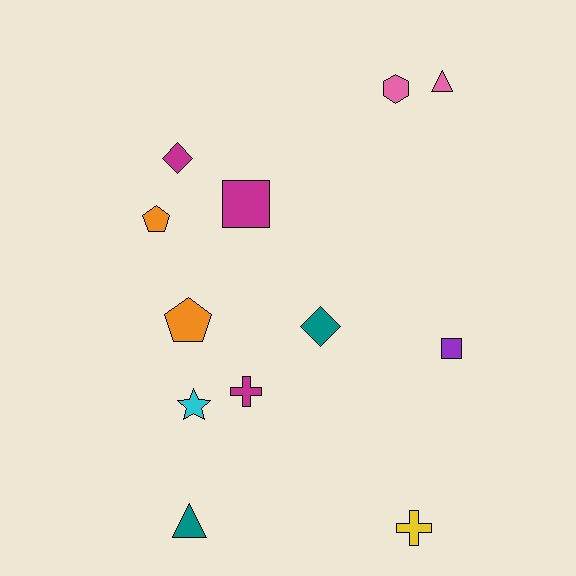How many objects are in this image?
There are 12 objects.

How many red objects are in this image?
There are no red objects.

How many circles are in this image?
There are no circles.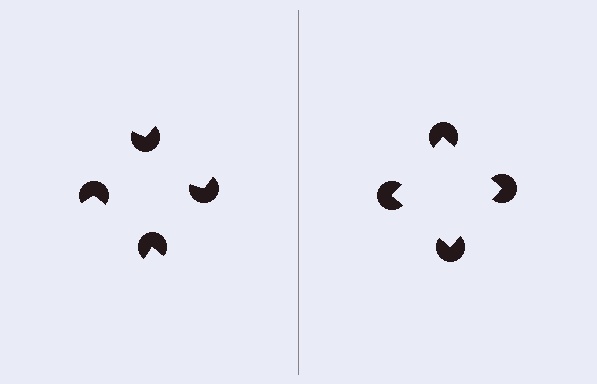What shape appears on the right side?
An illusory square.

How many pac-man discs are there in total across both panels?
8 — 4 on each side.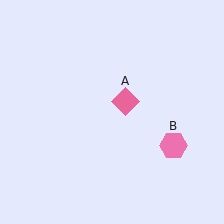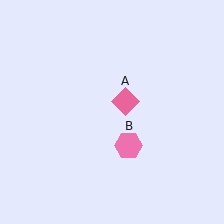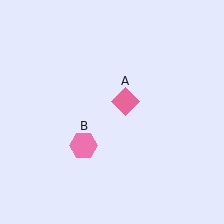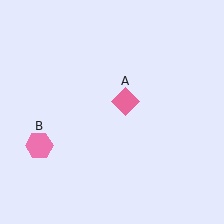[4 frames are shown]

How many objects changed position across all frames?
1 object changed position: pink hexagon (object B).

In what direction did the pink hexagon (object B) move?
The pink hexagon (object B) moved left.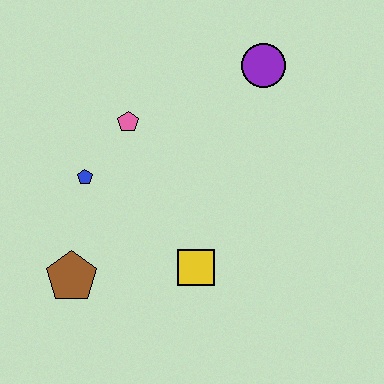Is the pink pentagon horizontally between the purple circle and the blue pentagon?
Yes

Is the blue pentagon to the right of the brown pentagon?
Yes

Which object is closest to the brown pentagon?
The blue pentagon is closest to the brown pentagon.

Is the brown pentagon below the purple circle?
Yes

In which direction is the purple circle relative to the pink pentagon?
The purple circle is to the right of the pink pentagon.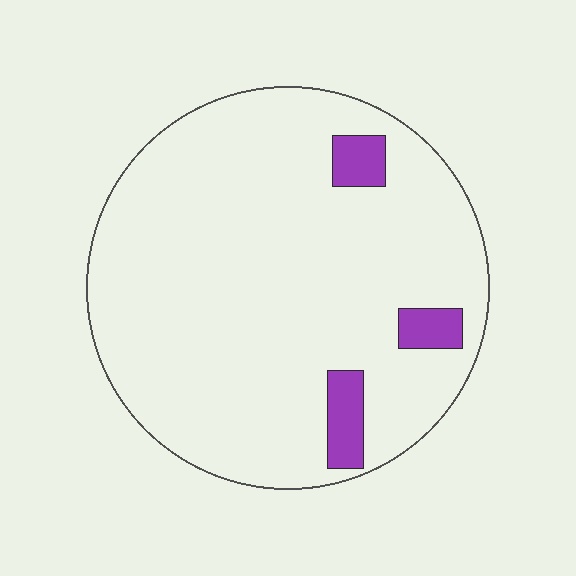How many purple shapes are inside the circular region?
3.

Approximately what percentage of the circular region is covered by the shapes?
Approximately 5%.